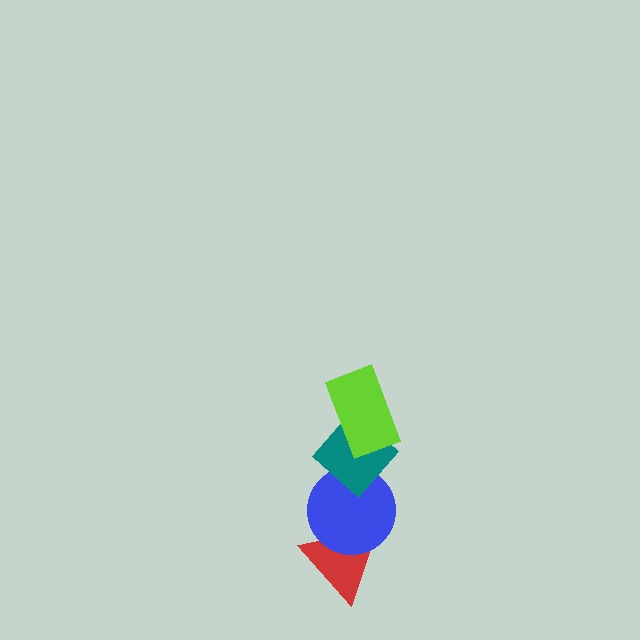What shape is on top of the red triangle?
The blue circle is on top of the red triangle.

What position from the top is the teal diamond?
The teal diamond is 2nd from the top.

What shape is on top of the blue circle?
The teal diamond is on top of the blue circle.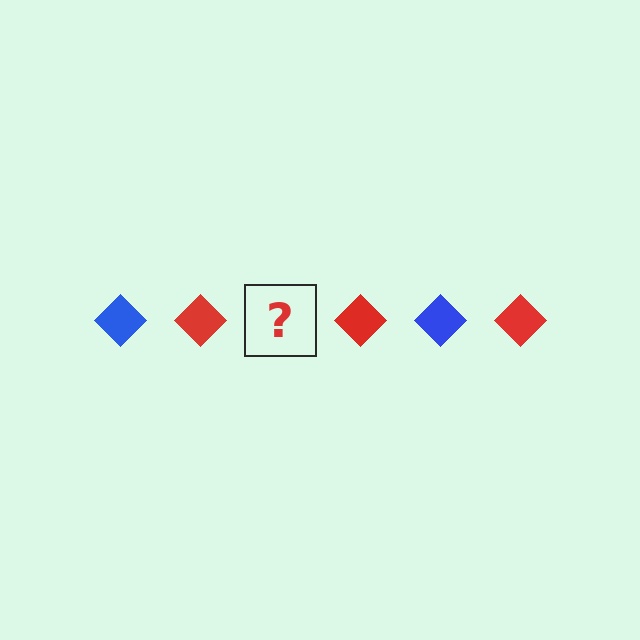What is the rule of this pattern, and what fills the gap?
The rule is that the pattern cycles through blue, red diamonds. The gap should be filled with a blue diamond.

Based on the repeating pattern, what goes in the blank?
The blank should be a blue diamond.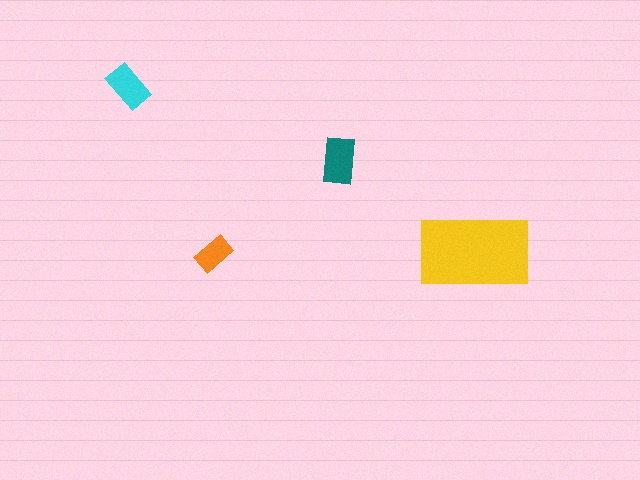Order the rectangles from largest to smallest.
the yellow one, the teal one, the cyan one, the orange one.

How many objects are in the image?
There are 4 objects in the image.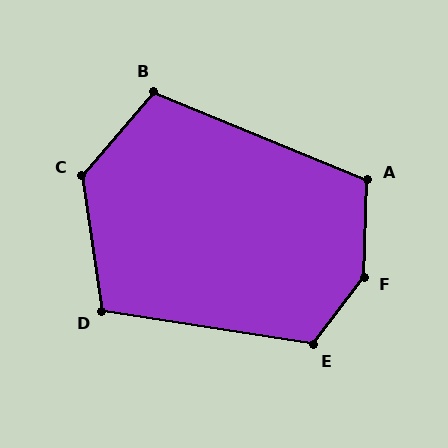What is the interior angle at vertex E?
Approximately 118 degrees (obtuse).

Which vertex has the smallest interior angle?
D, at approximately 107 degrees.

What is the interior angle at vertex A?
Approximately 111 degrees (obtuse).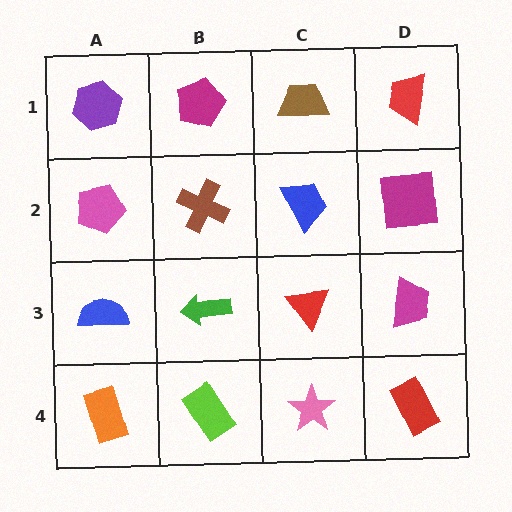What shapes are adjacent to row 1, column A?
A pink pentagon (row 2, column A), a magenta pentagon (row 1, column B).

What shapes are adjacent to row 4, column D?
A magenta trapezoid (row 3, column D), a pink star (row 4, column C).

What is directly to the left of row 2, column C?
A brown cross.